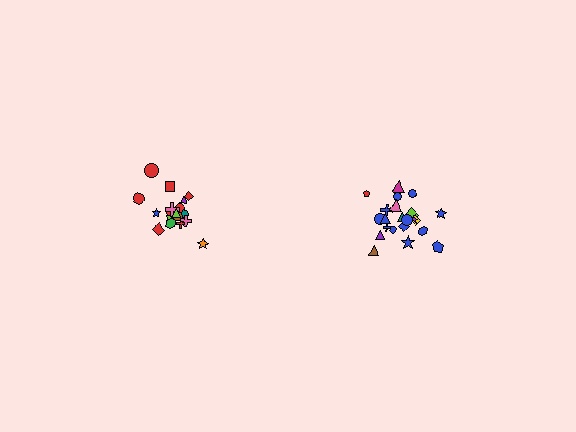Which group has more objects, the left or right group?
The right group.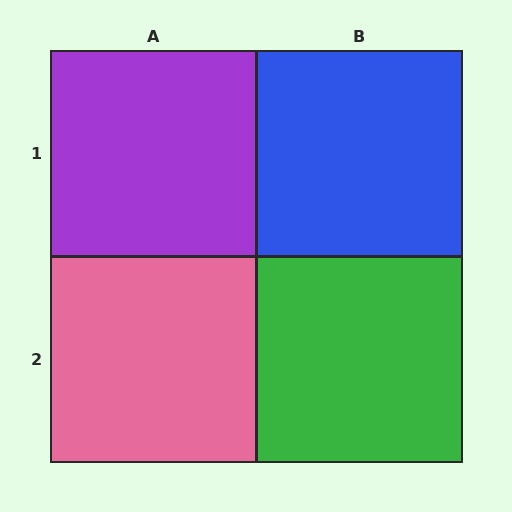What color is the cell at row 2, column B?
Green.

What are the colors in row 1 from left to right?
Purple, blue.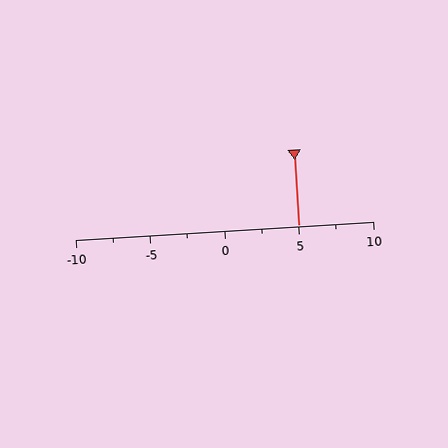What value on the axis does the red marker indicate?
The marker indicates approximately 5.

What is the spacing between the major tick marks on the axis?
The major ticks are spaced 5 apart.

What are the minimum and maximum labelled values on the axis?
The axis runs from -10 to 10.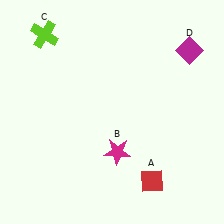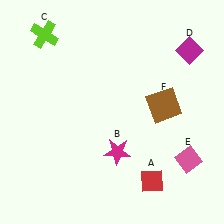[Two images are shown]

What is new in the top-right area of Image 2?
A brown square (F) was added in the top-right area of Image 2.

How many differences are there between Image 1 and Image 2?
There are 2 differences between the two images.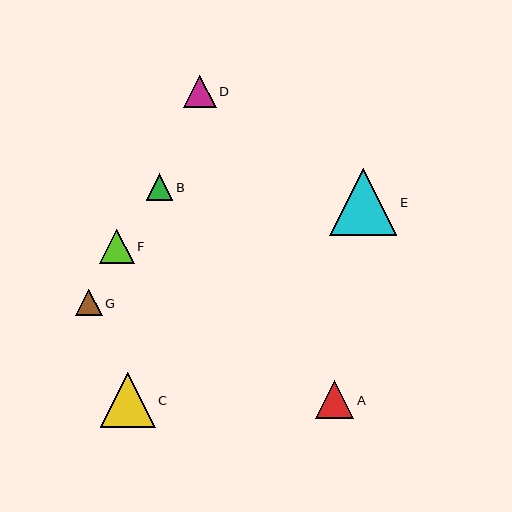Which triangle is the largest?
Triangle E is the largest with a size of approximately 67 pixels.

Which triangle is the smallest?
Triangle G is the smallest with a size of approximately 26 pixels.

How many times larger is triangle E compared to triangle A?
Triangle E is approximately 1.8 times the size of triangle A.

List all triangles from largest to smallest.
From largest to smallest: E, C, A, F, D, B, G.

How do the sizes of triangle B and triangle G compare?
Triangle B and triangle G are approximately the same size.